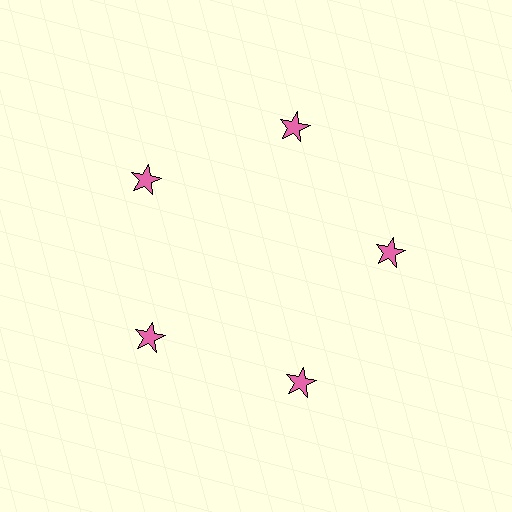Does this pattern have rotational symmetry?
Yes, this pattern has 5-fold rotational symmetry. It looks the same after rotating 72 degrees around the center.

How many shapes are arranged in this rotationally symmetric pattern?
There are 5 shapes, arranged in 5 groups of 1.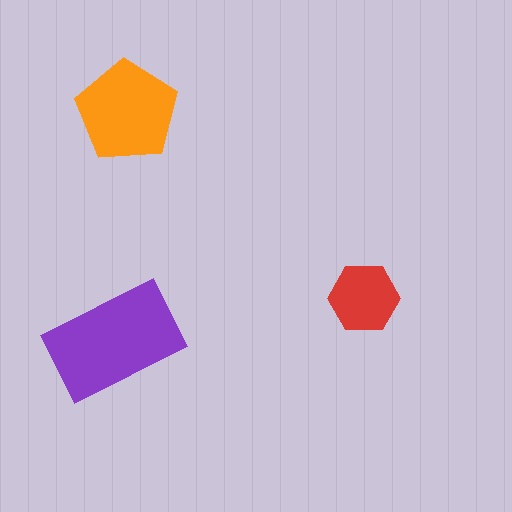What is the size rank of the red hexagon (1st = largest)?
3rd.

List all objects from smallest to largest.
The red hexagon, the orange pentagon, the purple rectangle.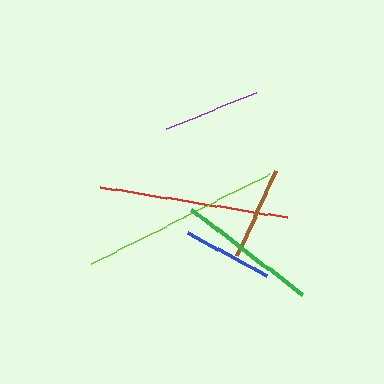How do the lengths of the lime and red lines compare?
The lime and red lines are approximately the same length.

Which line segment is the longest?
The lime line is the longest at approximately 199 pixels.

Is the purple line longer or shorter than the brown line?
The purple line is longer than the brown line.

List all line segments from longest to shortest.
From longest to shortest: lime, red, green, purple, brown, blue.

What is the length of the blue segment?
The blue segment is approximately 89 pixels long.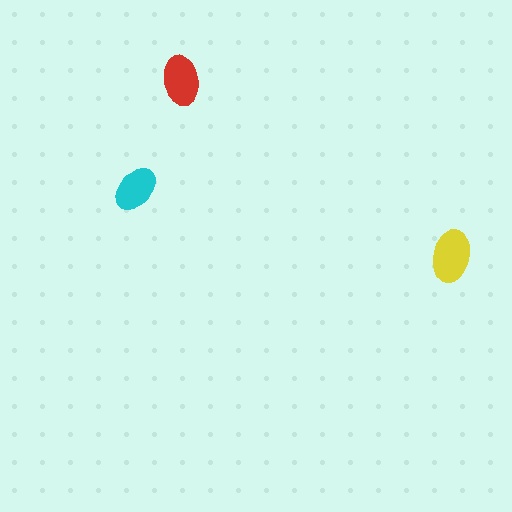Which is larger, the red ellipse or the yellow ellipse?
The yellow one.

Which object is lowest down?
The yellow ellipse is bottommost.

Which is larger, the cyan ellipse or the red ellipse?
The red one.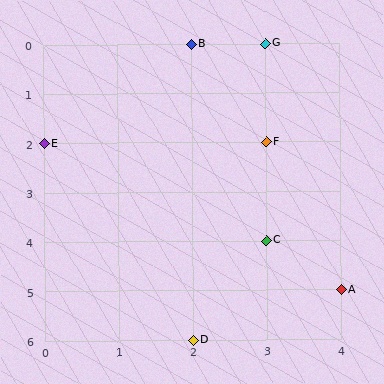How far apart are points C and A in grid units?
Points C and A are 1 column and 1 row apart (about 1.4 grid units diagonally).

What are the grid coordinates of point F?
Point F is at grid coordinates (3, 2).